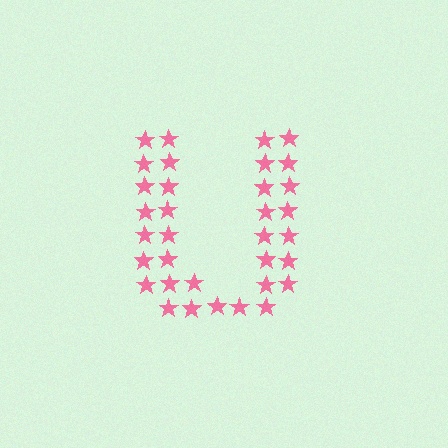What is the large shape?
The large shape is the letter U.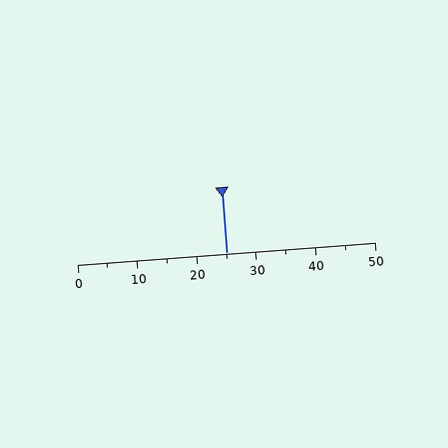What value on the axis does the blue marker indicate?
The marker indicates approximately 25.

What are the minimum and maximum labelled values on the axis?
The axis runs from 0 to 50.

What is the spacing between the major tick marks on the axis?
The major ticks are spaced 10 apart.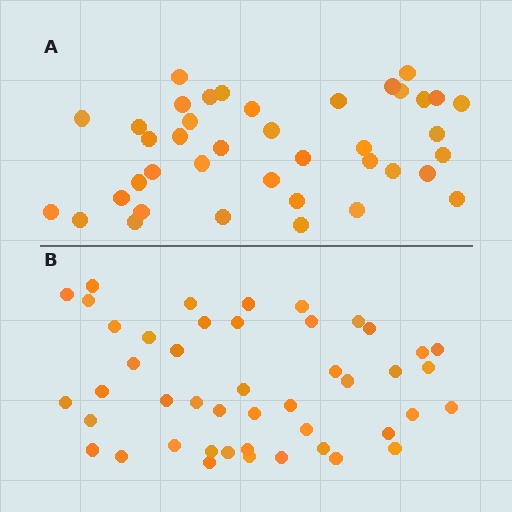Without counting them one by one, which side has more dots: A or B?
Region B (the bottom region) has more dots.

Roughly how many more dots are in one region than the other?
Region B has about 6 more dots than region A.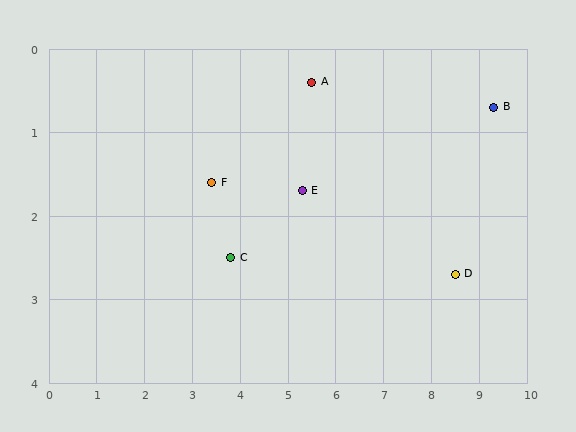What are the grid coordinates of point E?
Point E is at approximately (5.3, 1.7).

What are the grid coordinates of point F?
Point F is at approximately (3.4, 1.6).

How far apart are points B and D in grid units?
Points B and D are about 2.2 grid units apart.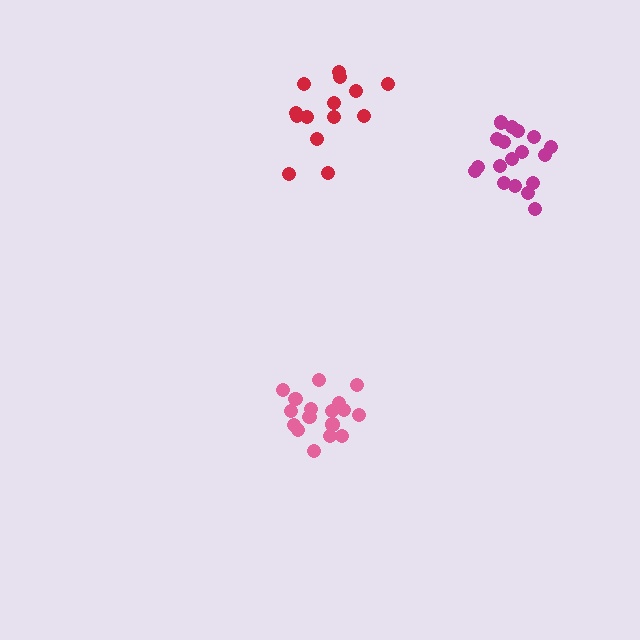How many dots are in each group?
Group 1: 17 dots, Group 2: 18 dots, Group 3: 14 dots (49 total).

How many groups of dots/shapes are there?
There are 3 groups.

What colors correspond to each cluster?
The clusters are colored: pink, magenta, red.